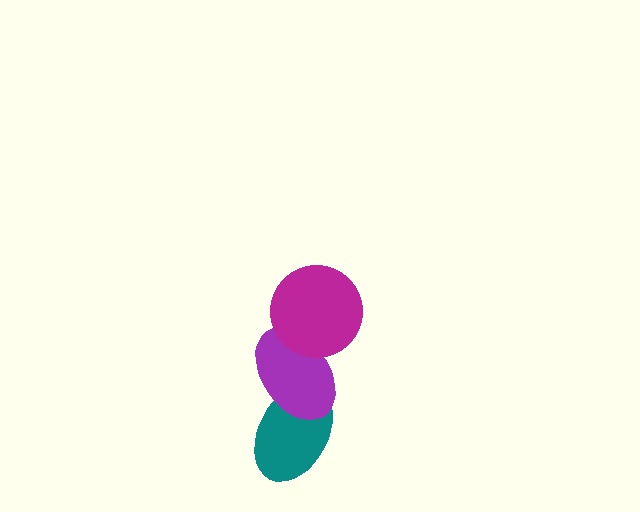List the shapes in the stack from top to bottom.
From top to bottom: the magenta circle, the purple ellipse, the teal ellipse.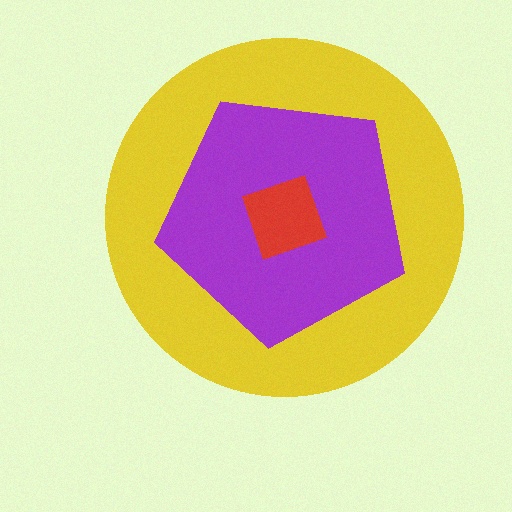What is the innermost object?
The red square.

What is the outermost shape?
The yellow circle.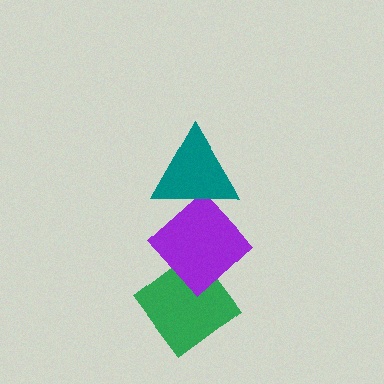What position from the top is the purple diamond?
The purple diamond is 2nd from the top.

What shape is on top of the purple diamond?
The teal triangle is on top of the purple diamond.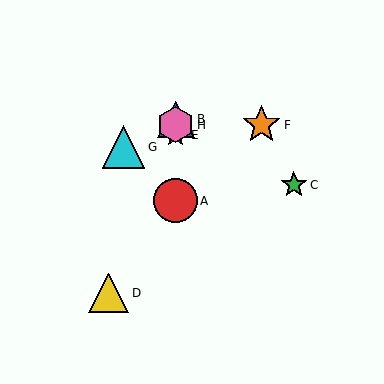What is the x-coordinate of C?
Object C is at x≈294.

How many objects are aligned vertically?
4 objects (A, B, E, H) are aligned vertically.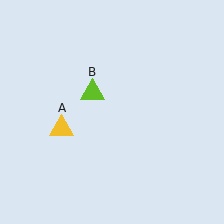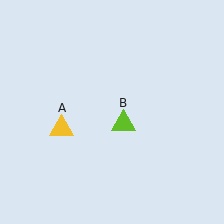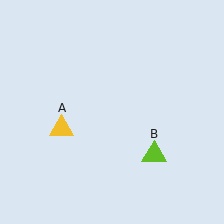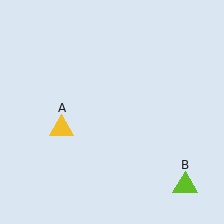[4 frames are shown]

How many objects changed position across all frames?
1 object changed position: lime triangle (object B).